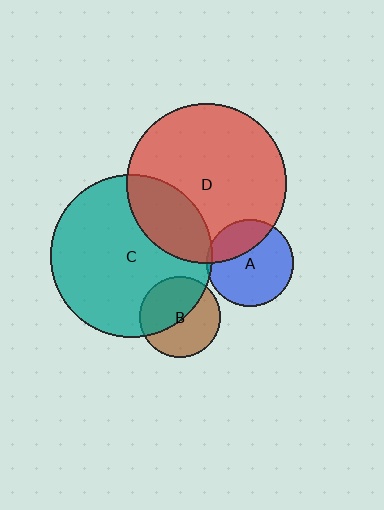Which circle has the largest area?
Circle C (teal).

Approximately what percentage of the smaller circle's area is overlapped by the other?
Approximately 30%.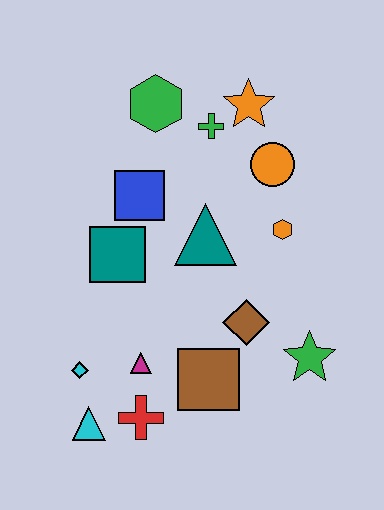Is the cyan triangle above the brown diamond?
No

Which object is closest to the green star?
The brown diamond is closest to the green star.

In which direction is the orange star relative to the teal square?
The orange star is above the teal square.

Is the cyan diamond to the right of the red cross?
No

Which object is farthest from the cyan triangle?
The orange star is farthest from the cyan triangle.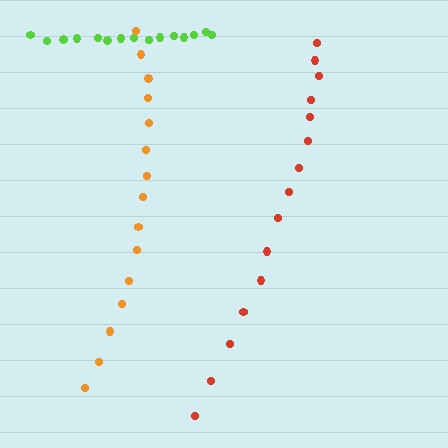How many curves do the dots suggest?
There are 3 distinct paths.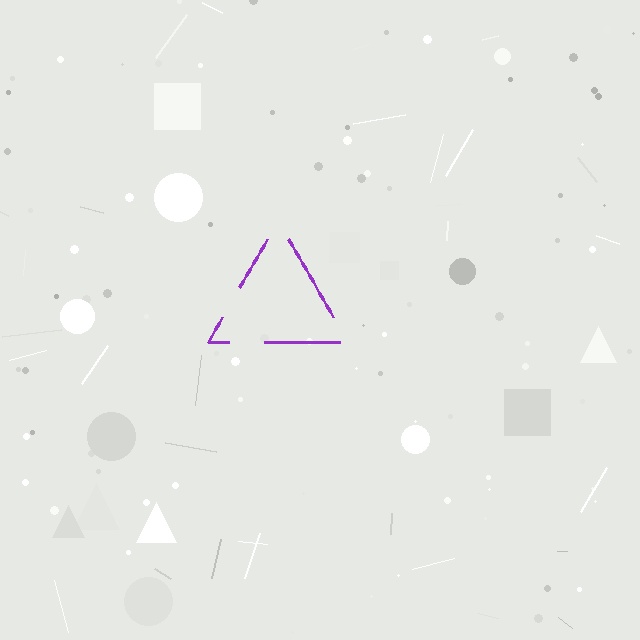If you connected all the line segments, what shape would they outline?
They would outline a triangle.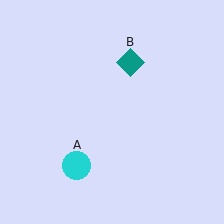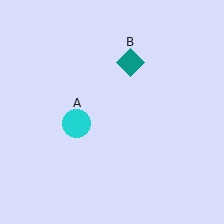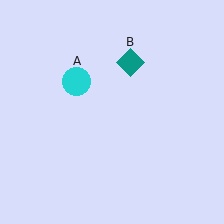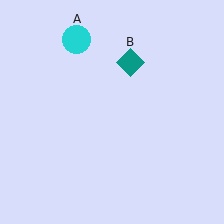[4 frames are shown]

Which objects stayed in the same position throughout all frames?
Teal diamond (object B) remained stationary.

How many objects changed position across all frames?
1 object changed position: cyan circle (object A).